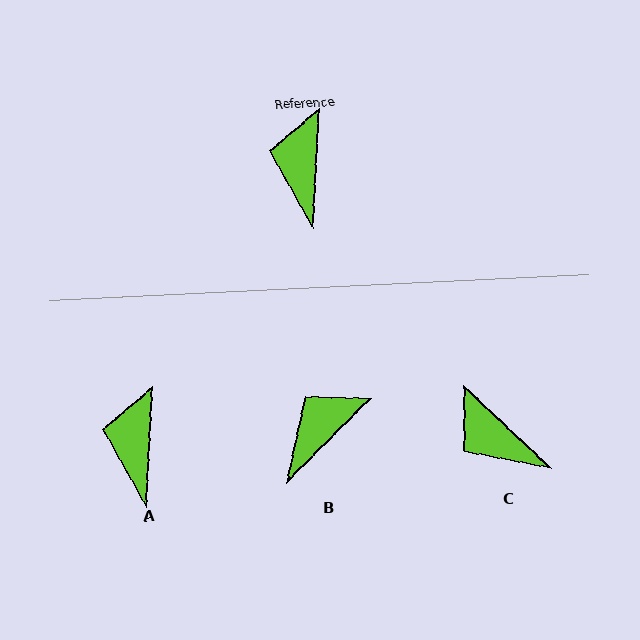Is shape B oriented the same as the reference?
No, it is off by about 42 degrees.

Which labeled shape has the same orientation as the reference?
A.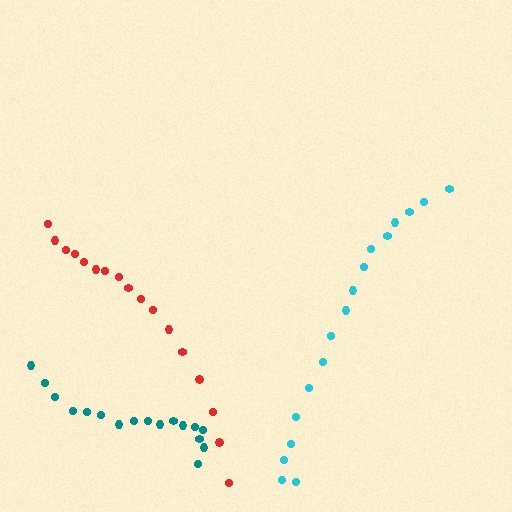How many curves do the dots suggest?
There are 3 distinct paths.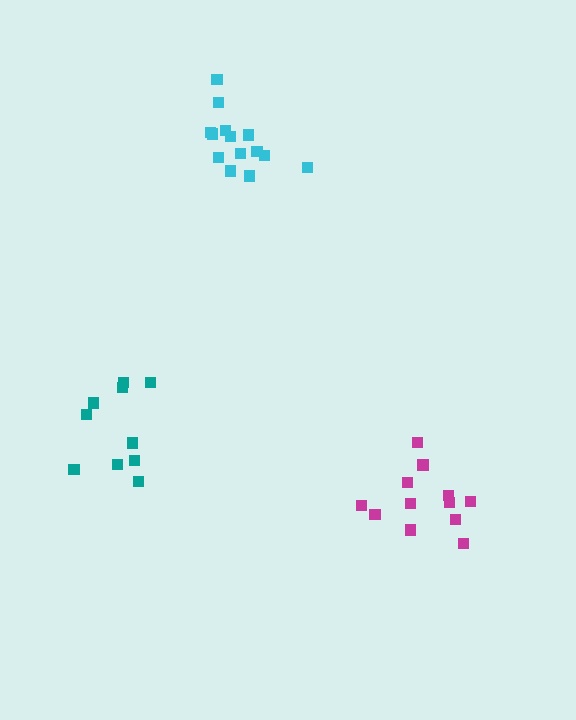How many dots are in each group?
Group 1: 10 dots, Group 2: 12 dots, Group 3: 14 dots (36 total).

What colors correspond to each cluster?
The clusters are colored: teal, magenta, cyan.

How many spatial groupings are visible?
There are 3 spatial groupings.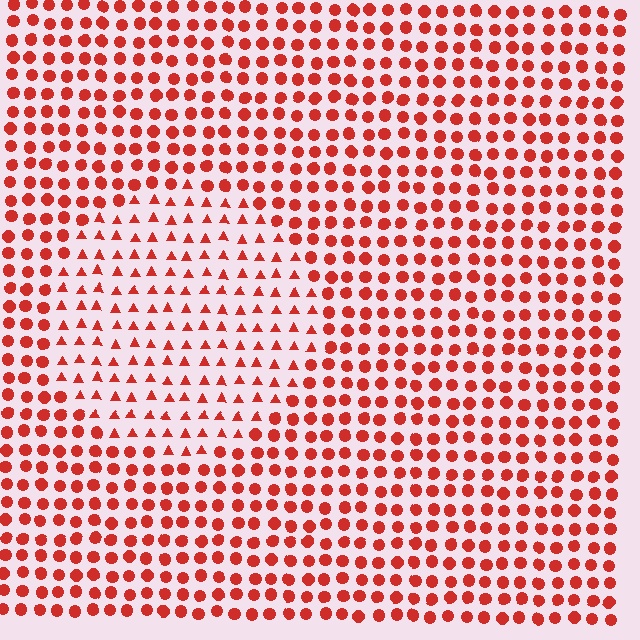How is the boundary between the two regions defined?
The boundary is defined by a change in element shape: triangles inside vs. circles outside. All elements share the same color and spacing.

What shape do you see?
I see a circle.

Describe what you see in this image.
The image is filled with small red elements arranged in a uniform grid. A circle-shaped region contains triangles, while the surrounding area contains circles. The boundary is defined purely by the change in element shape.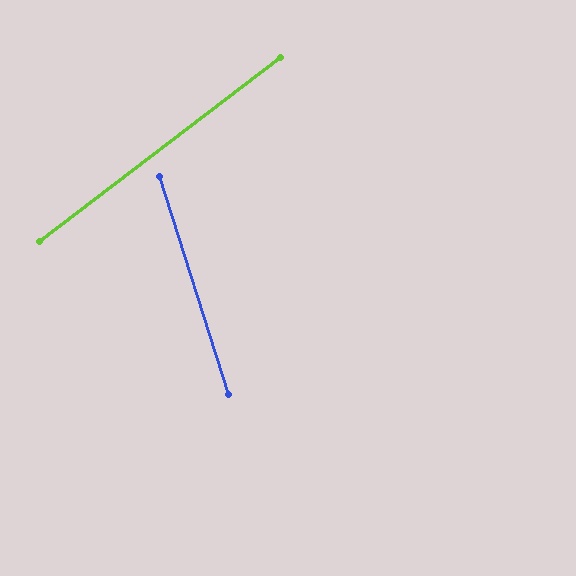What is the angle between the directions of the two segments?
Approximately 70 degrees.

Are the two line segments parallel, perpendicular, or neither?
Neither parallel nor perpendicular — they differ by about 70°.